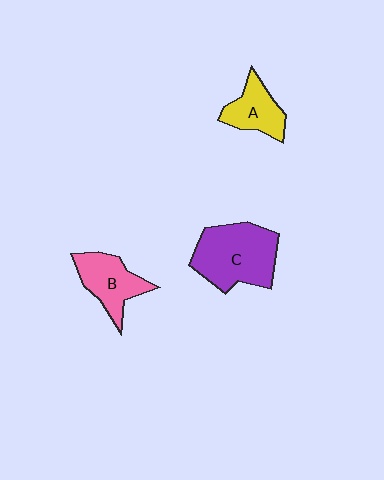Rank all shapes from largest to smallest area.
From largest to smallest: C (purple), B (pink), A (yellow).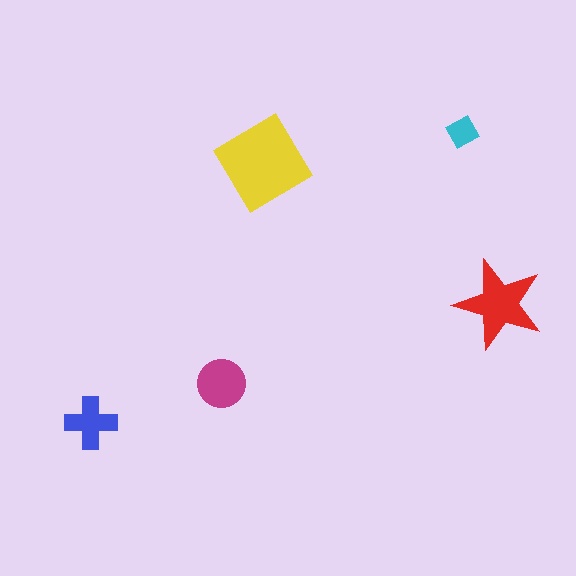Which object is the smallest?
The cyan diamond.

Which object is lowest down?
The blue cross is bottommost.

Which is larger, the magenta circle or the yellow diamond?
The yellow diamond.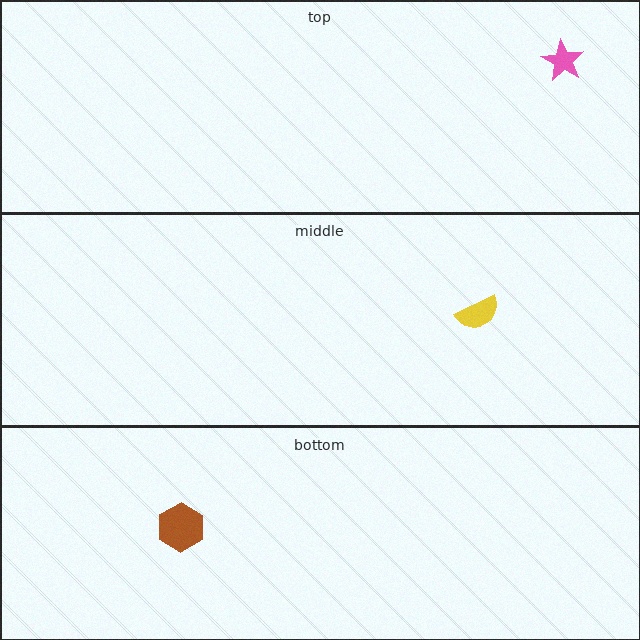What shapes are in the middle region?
The yellow semicircle.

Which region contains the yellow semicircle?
The middle region.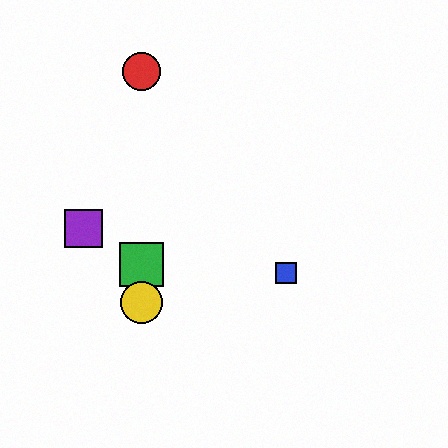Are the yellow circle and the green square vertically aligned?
Yes, both are at x≈142.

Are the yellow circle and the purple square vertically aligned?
No, the yellow circle is at x≈142 and the purple square is at x≈83.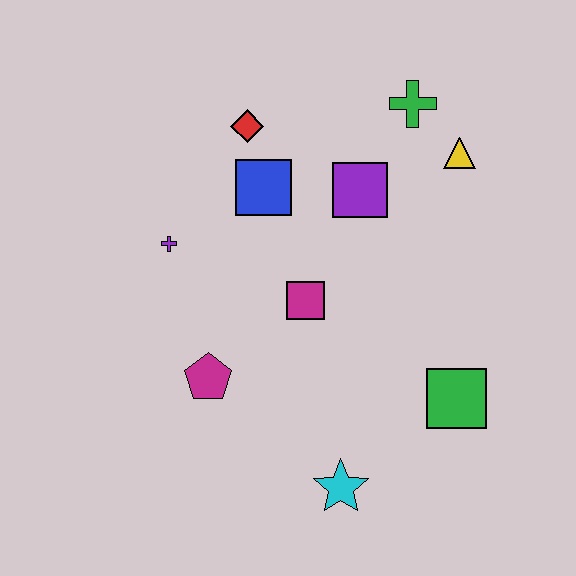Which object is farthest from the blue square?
The cyan star is farthest from the blue square.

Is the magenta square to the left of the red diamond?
No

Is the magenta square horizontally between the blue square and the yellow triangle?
Yes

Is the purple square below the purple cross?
No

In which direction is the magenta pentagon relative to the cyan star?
The magenta pentagon is to the left of the cyan star.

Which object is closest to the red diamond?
The blue square is closest to the red diamond.